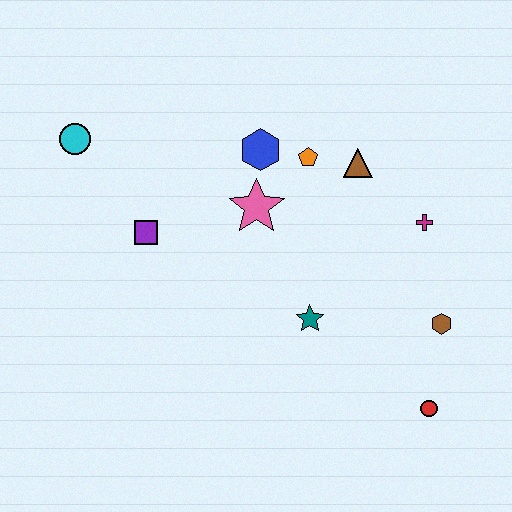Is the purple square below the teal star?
No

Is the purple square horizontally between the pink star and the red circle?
No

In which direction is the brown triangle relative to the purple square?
The brown triangle is to the right of the purple square.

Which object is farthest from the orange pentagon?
The red circle is farthest from the orange pentagon.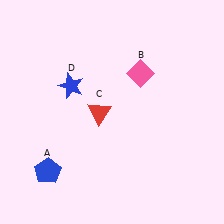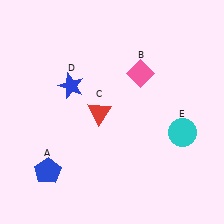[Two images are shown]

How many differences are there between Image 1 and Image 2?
There is 1 difference between the two images.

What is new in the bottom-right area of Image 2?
A cyan circle (E) was added in the bottom-right area of Image 2.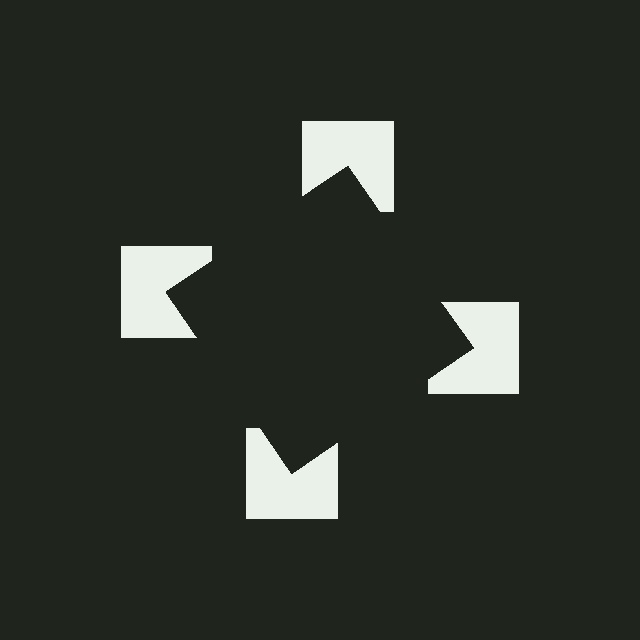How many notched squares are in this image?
There are 4 — one at each vertex of the illusory square.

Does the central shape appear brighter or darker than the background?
It typically appears slightly darker than the background, even though no actual brightness change is drawn.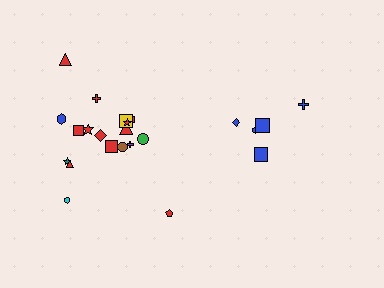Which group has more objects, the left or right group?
The left group.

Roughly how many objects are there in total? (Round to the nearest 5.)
Roughly 25 objects in total.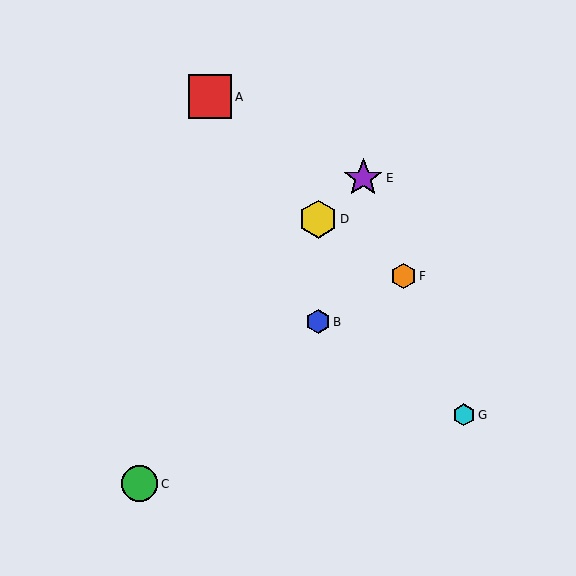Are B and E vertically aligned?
No, B is at x≈318 and E is at x≈363.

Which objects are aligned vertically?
Objects B, D are aligned vertically.